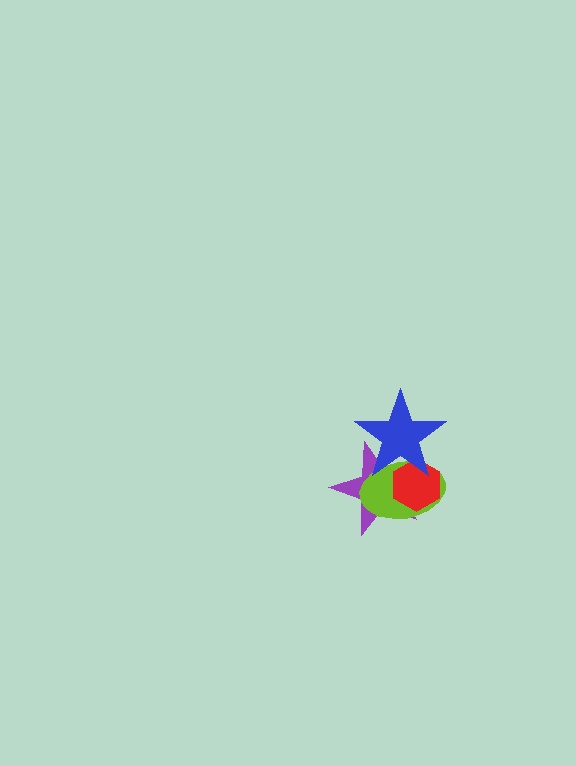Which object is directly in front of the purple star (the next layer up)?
The lime ellipse is directly in front of the purple star.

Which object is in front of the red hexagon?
The blue star is in front of the red hexagon.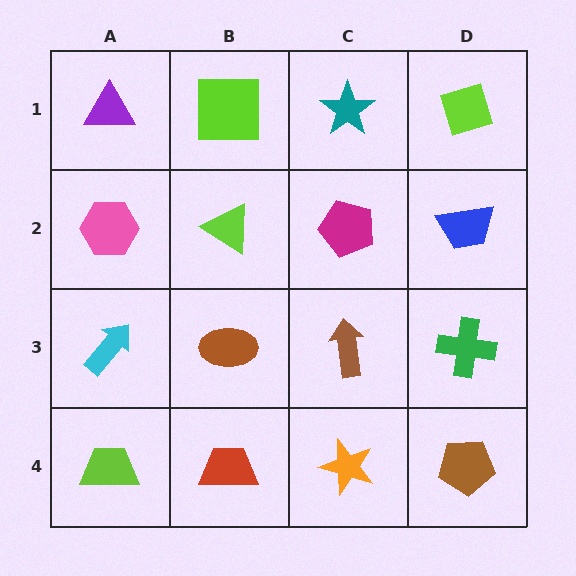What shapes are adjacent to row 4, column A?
A cyan arrow (row 3, column A), a red trapezoid (row 4, column B).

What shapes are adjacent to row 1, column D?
A blue trapezoid (row 2, column D), a teal star (row 1, column C).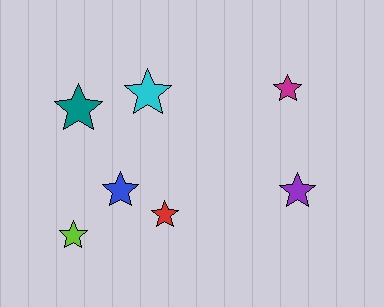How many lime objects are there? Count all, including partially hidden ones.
There is 1 lime object.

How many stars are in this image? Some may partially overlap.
There are 7 stars.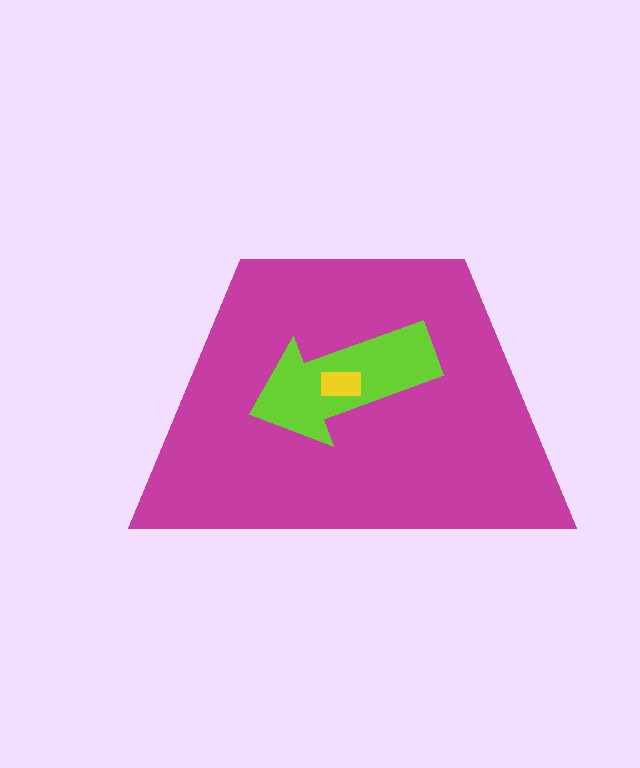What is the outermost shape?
The magenta trapezoid.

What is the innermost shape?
The yellow rectangle.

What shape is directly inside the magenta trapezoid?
The lime arrow.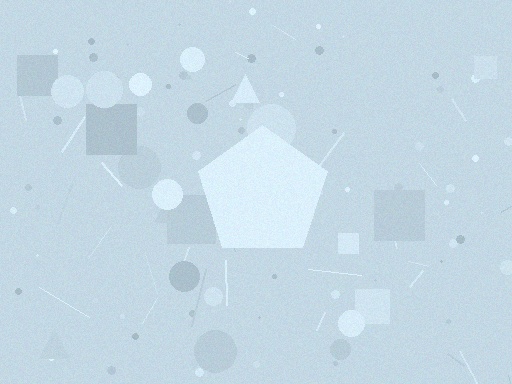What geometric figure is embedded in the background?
A pentagon is embedded in the background.